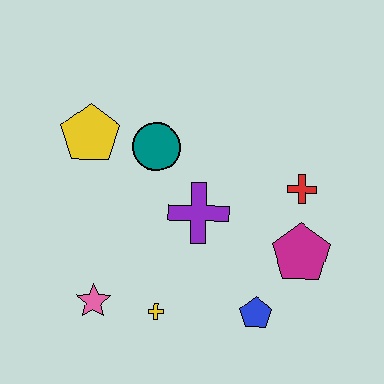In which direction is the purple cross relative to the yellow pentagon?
The purple cross is to the right of the yellow pentagon.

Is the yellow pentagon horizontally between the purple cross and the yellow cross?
No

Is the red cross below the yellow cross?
No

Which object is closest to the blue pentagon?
The magenta pentagon is closest to the blue pentagon.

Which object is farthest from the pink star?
The red cross is farthest from the pink star.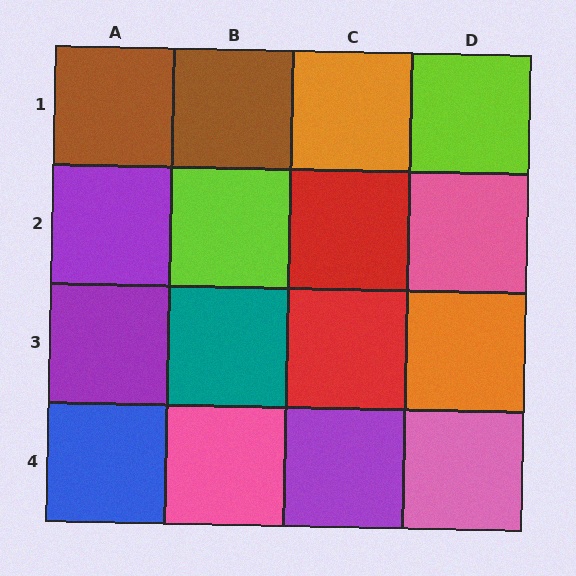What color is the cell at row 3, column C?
Red.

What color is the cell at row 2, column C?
Red.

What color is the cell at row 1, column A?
Brown.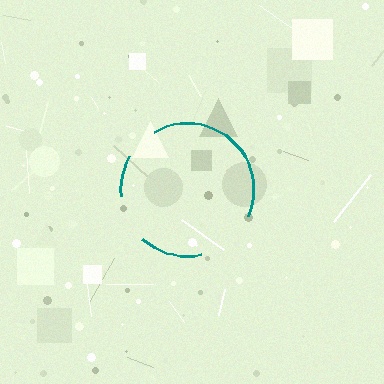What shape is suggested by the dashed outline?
The dashed outline suggests a circle.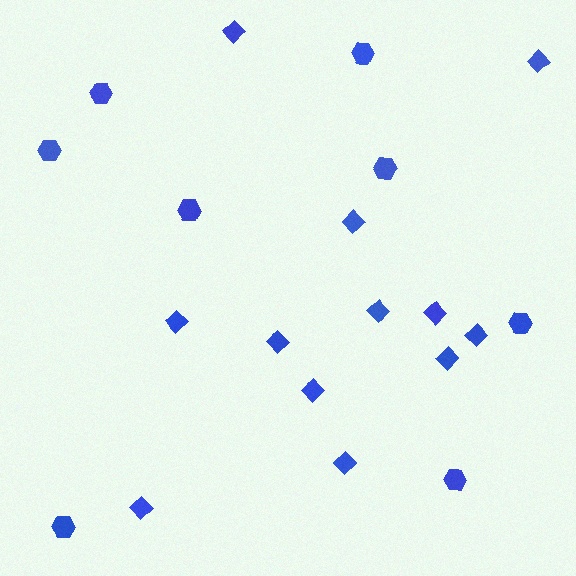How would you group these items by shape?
There are 2 groups: one group of diamonds (12) and one group of hexagons (8).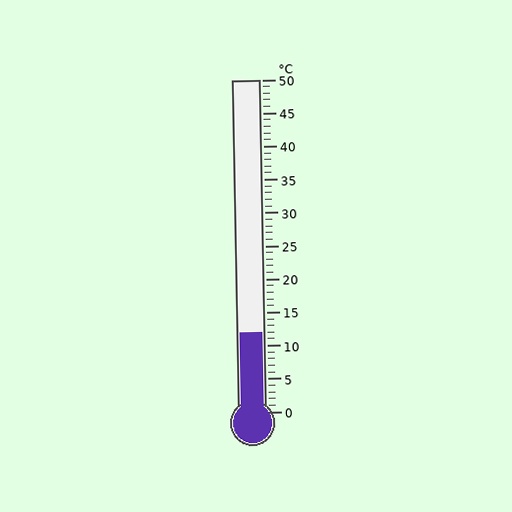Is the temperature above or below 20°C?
The temperature is below 20°C.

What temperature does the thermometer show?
The thermometer shows approximately 12°C.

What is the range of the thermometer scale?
The thermometer scale ranges from 0°C to 50°C.